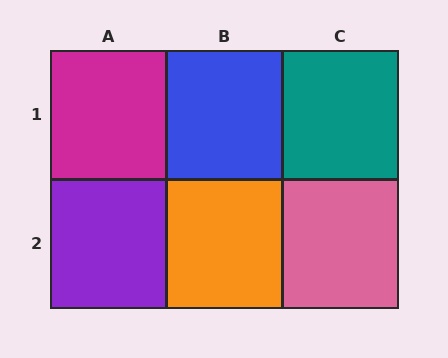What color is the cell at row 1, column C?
Teal.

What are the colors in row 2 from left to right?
Purple, orange, pink.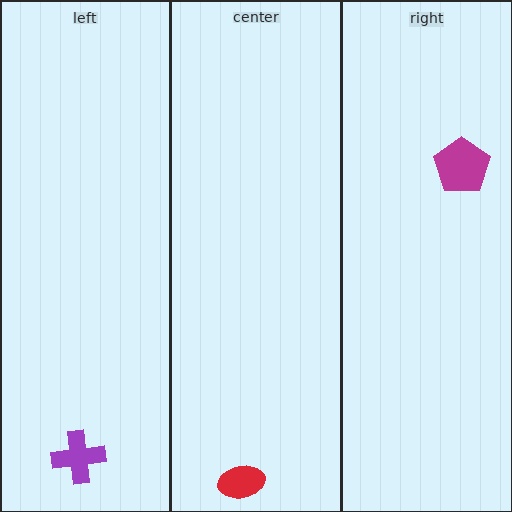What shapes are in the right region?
The magenta pentagon.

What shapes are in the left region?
The purple cross.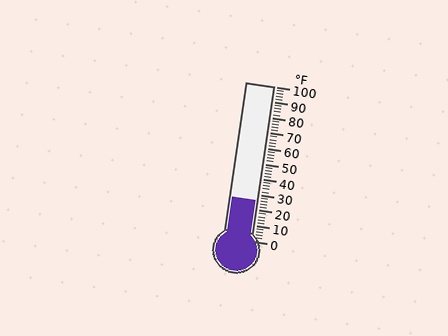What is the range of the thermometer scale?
The thermometer scale ranges from 0°F to 100°F.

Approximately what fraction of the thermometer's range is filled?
The thermometer is filled to approximately 25% of its range.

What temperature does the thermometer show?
The thermometer shows approximately 26°F.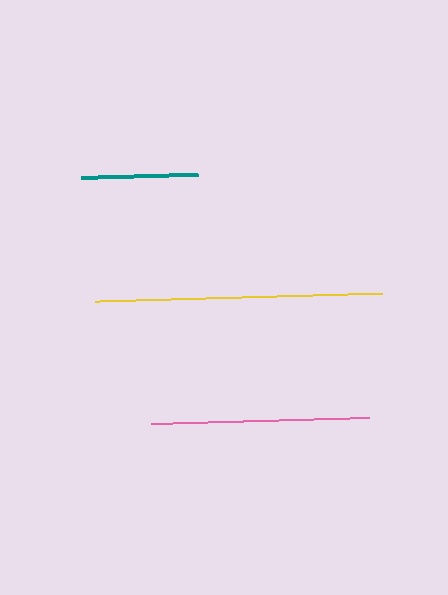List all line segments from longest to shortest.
From longest to shortest: yellow, pink, teal.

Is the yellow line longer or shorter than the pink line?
The yellow line is longer than the pink line.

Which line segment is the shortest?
The teal line is the shortest at approximately 116 pixels.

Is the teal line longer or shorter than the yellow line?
The yellow line is longer than the teal line.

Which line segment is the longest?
The yellow line is the longest at approximately 287 pixels.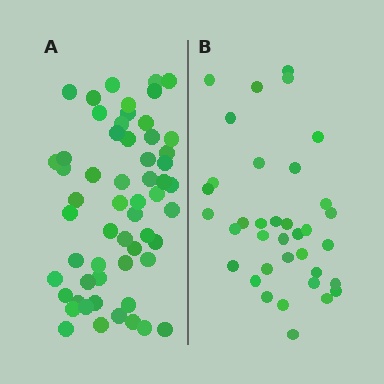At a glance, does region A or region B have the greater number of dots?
Region A (the left region) has more dots.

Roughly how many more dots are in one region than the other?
Region A has approximately 20 more dots than region B.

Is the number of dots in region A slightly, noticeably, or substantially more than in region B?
Region A has substantially more. The ratio is roughly 1.6 to 1.